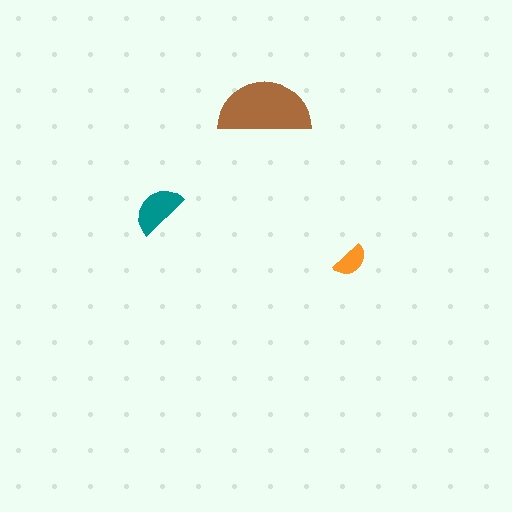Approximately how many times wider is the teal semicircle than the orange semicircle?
About 1.5 times wider.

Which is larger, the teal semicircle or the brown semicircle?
The brown one.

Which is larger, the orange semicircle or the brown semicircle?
The brown one.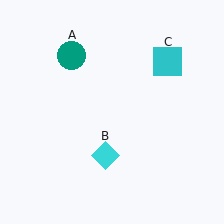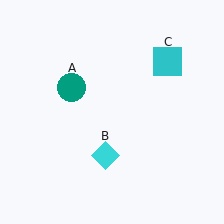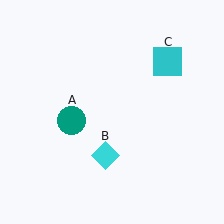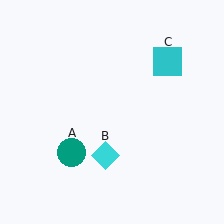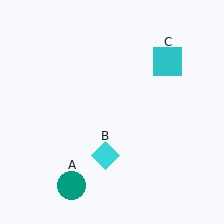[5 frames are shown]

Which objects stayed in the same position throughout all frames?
Cyan diamond (object B) and cyan square (object C) remained stationary.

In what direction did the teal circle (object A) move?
The teal circle (object A) moved down.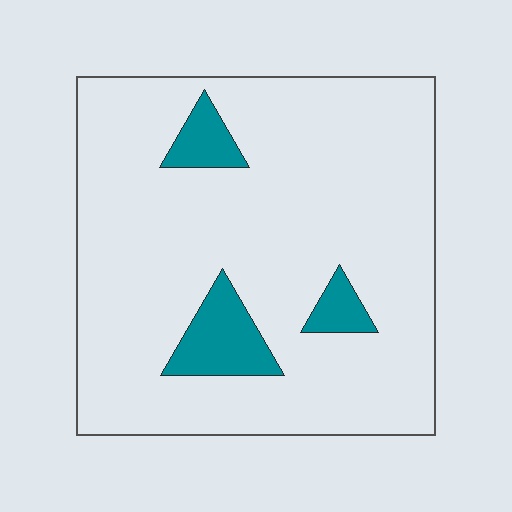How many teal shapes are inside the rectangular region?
3.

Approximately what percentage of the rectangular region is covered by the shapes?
Approximately 10%.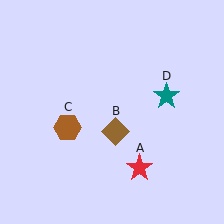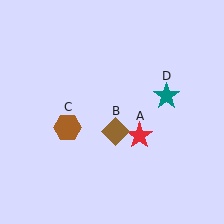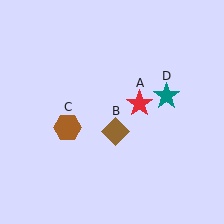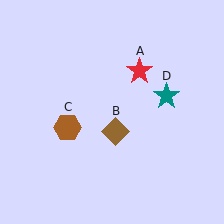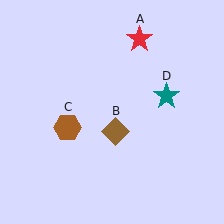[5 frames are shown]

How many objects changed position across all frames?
1 object changed position: red star (object A).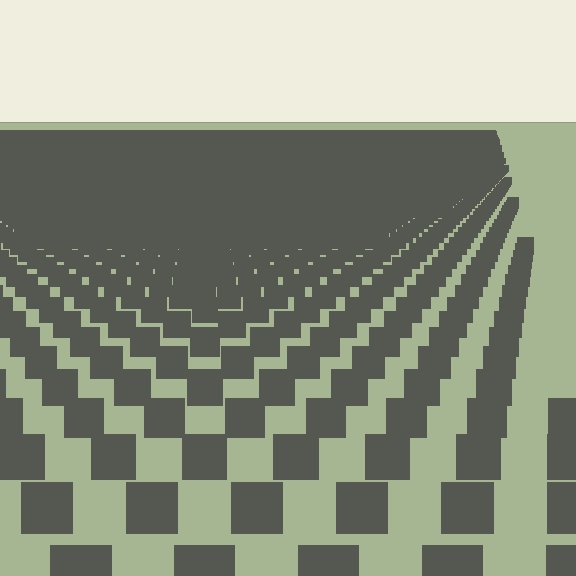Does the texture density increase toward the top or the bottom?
Density increases toward the top.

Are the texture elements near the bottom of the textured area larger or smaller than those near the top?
Larger. Near the bottom, elements are closer to the viewer and appear at a bigger on-screen size.